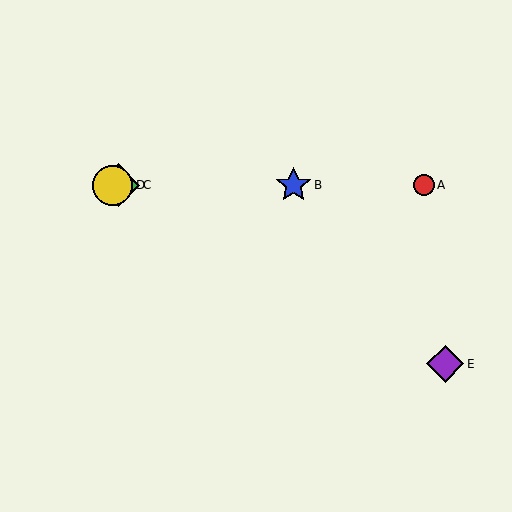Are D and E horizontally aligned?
No, D is at y≈185 and E is at y≈364.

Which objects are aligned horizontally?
Objects A, B, C, D are aligned horizontally.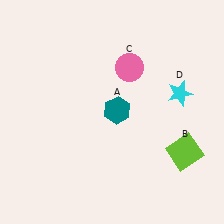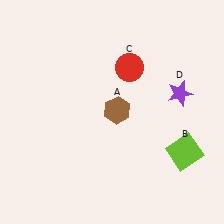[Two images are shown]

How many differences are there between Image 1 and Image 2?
There are 3 differences between the two images.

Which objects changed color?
A changed from teal to brown. C changed from pink to red. D changed from cyan to purple.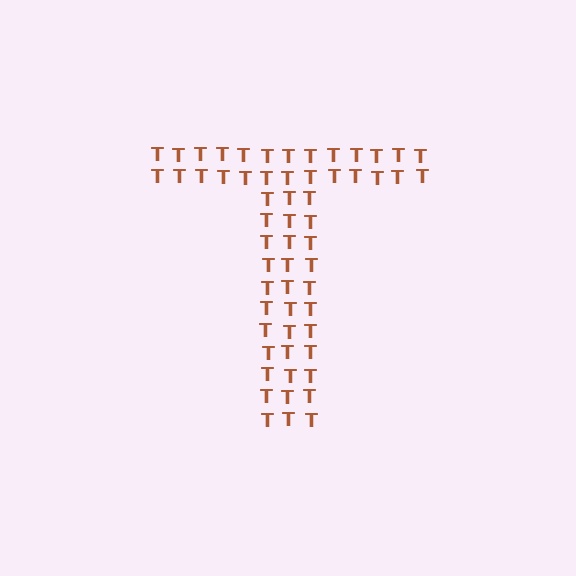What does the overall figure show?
The overall figure shows the letter T.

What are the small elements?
The small elements are letter T's.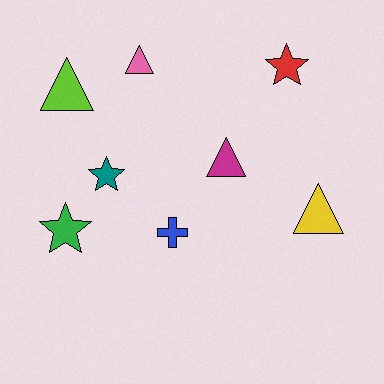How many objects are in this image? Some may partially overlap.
There are 8 objects.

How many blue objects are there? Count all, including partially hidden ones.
There is 1 blue object.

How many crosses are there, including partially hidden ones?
There is 1 cross.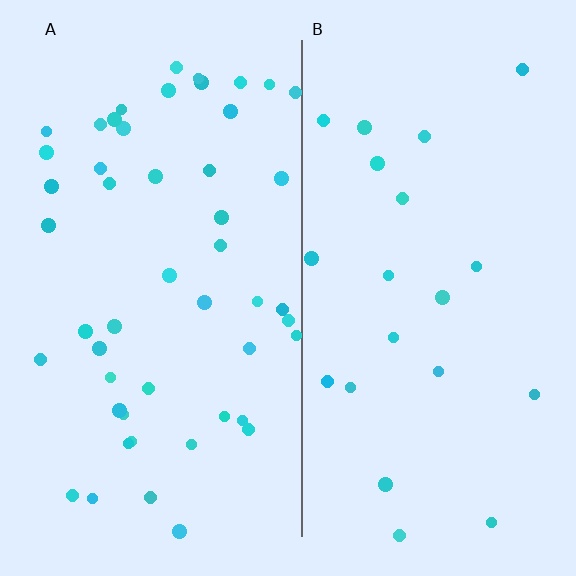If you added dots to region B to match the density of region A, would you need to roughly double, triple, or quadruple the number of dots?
Approximately double.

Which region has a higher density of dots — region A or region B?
A (the left).